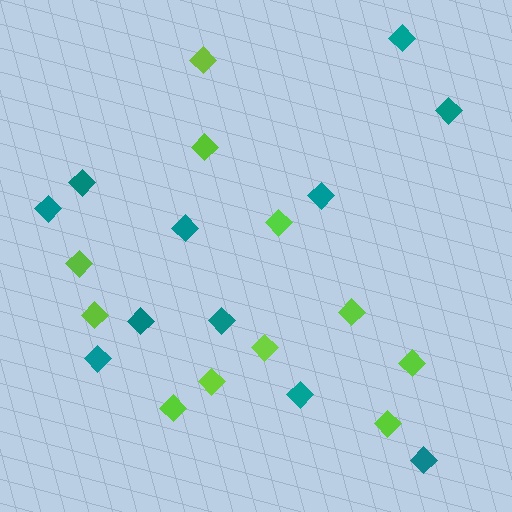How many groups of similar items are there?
There are 2 groups: one group of lime diamonds (11) and one group of teal diamonds (11).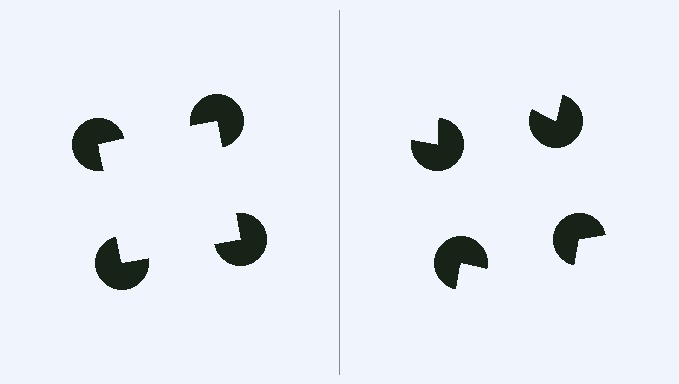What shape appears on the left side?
An illusory square.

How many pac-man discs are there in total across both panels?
8 — 4 on each side.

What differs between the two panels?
The pac-man discs are positioned identically on both sides; only the wedge orientations differ. On the left they align to a square; on the right they are misaligned.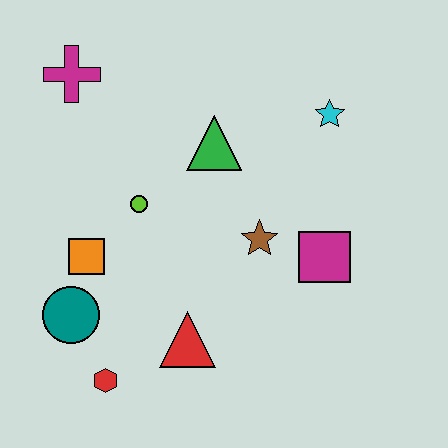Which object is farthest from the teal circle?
The cyan star is farthest from the teal circle.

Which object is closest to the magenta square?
The brown star is closest to the magenta square.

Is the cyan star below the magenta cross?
Yes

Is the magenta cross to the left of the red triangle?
Yes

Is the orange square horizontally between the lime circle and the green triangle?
No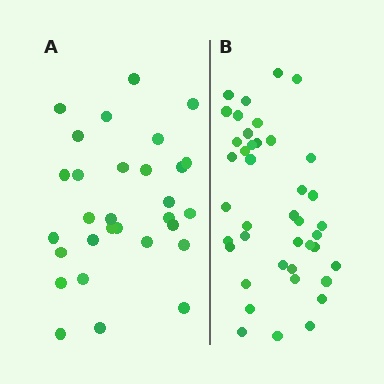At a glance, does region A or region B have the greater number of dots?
Region B (the right region) has more dots.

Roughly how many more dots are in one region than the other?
Region B has roughly 12 or so more dots than region A.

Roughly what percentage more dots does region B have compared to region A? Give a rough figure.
About 35% more.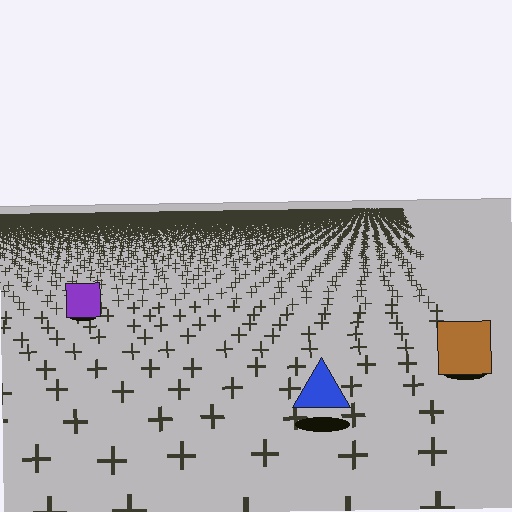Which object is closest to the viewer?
The blue triangle is closest. The texture marks near it are larger and more spread out.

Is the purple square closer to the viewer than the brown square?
No. The brown square is closer — you can tell from the texture gradient: the ground texture is coarser near it.